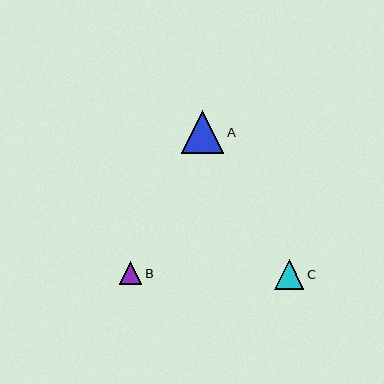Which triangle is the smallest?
Triangle B is the smallest with a size of approximately 23 pixels.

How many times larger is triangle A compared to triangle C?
Triangle A is approximately 1.5 times the size of triangle C.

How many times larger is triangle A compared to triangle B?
Triangle A is approximately 1.9 times the size of triangle B.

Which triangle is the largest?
Triangle A is the largest with a size of approximately 43 pixels.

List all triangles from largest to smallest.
From largest to smallest: A, C, B.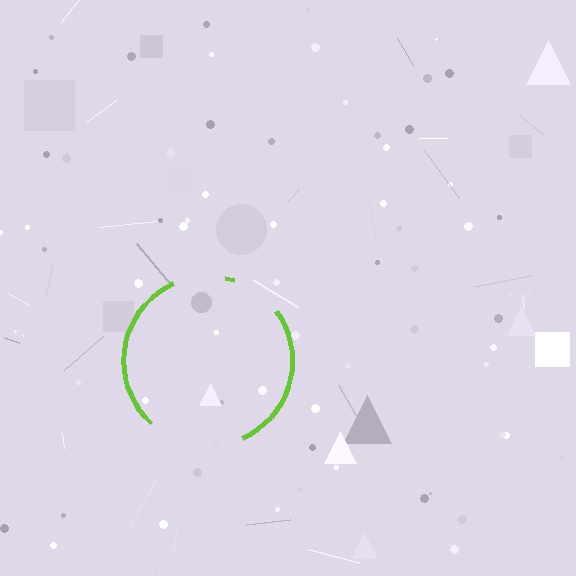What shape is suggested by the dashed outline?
The dashed outline suggests a circle.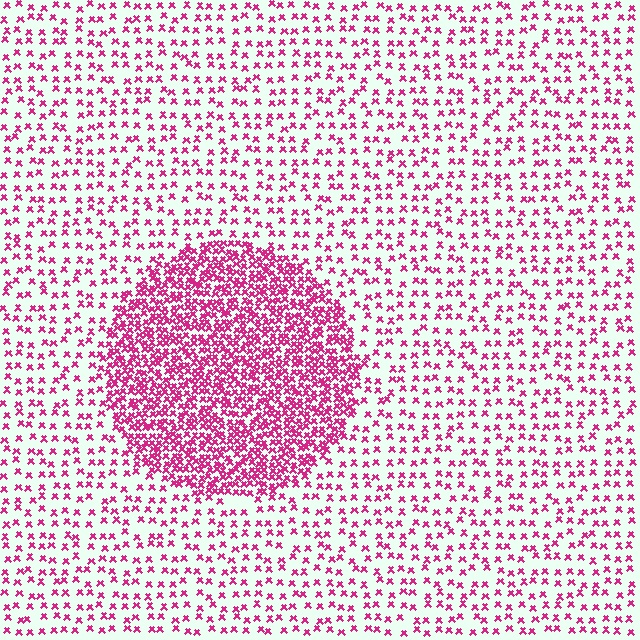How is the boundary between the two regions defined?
The boundary is defined by a change in element density (approximately 2.9x ratio). All elements are the same color, size, and shape.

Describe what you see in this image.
The image contains small magenta elements arranged at two different densities. A circle-shaped region is visible where the elements are more densely packed than the surrounding area.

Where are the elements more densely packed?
The elements are more densely packed inside the circle boundary.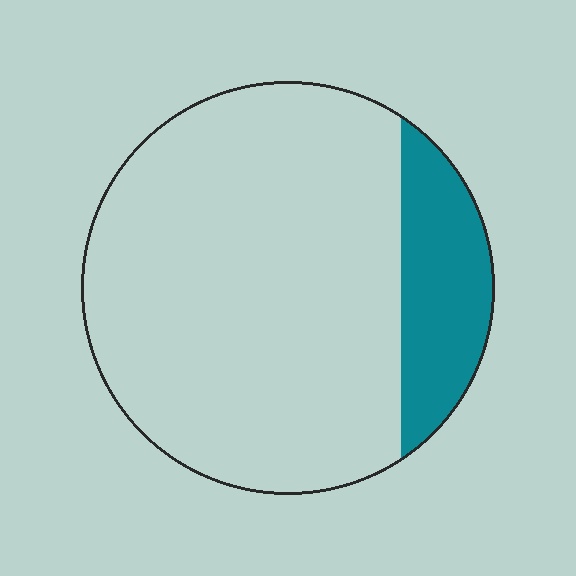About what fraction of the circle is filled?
About one sixth (1/6).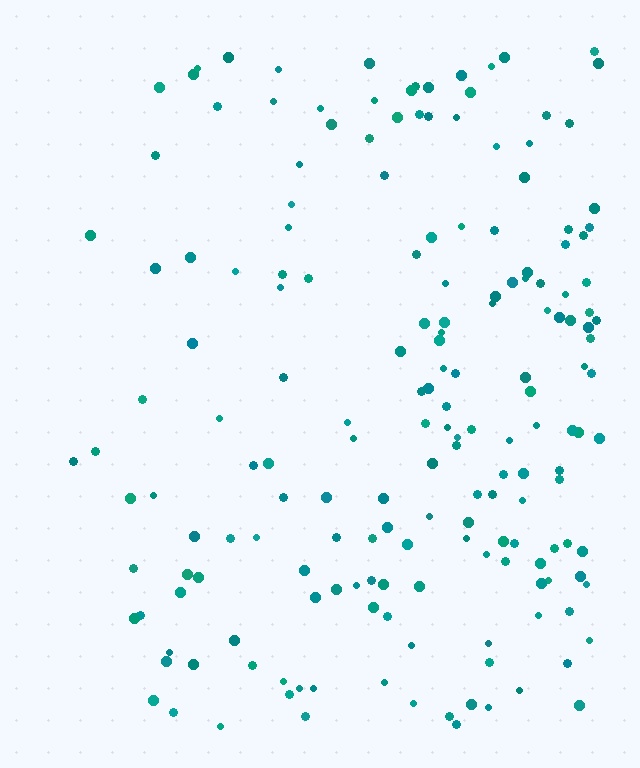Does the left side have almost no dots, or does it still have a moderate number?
Still a moderate number, just noticeably fewer than the right.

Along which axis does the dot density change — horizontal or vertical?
Horizontal.